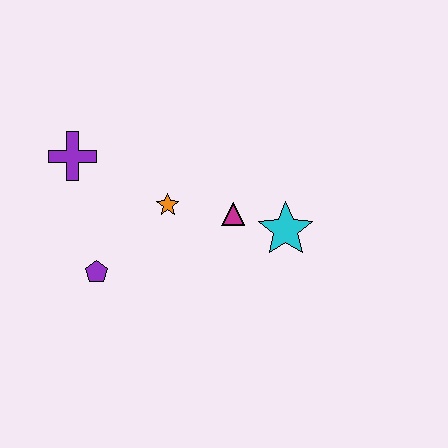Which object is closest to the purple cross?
The orange star is closest to the purple cross.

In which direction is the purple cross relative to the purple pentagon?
The purple cross is above the purple pentagon.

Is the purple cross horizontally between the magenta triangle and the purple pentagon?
No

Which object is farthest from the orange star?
The cyan star is farthest from the orange star.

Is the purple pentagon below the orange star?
Yes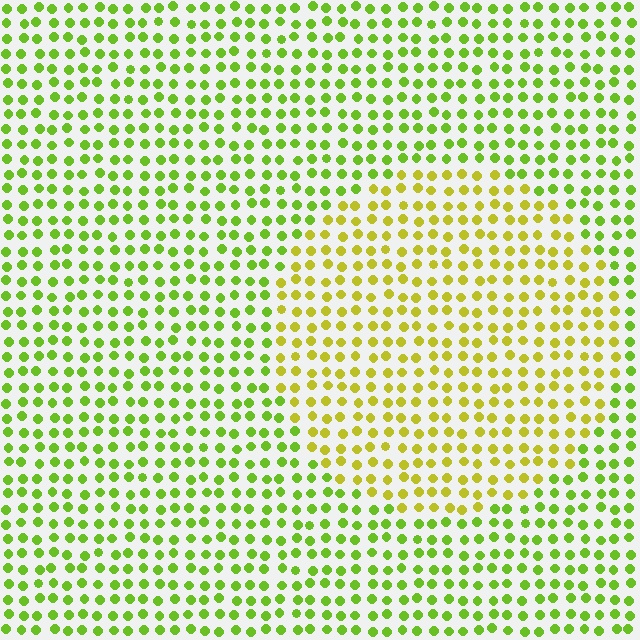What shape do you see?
I see a circle.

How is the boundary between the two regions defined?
The boundary is defined purely by a slight shift in hue (about 32 degrees). Spacing, size, and orientation are identical on both sides.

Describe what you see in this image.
The image is filled with small lime elements in a uniform arrangement. A circle-shaped region is visible where the elements are tinted to a slightly different hue, forming a subtle color boundary.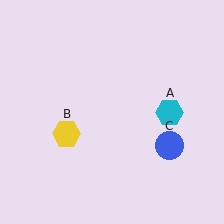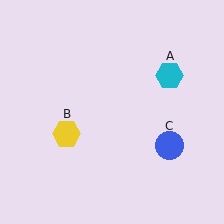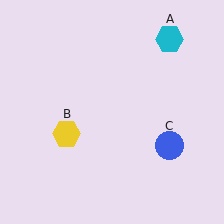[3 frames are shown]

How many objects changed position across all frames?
1 object changed position: cyan hexagon (object A).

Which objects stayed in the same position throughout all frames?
Yellow hexagon (object B) and blue circle (object C) remained stationary.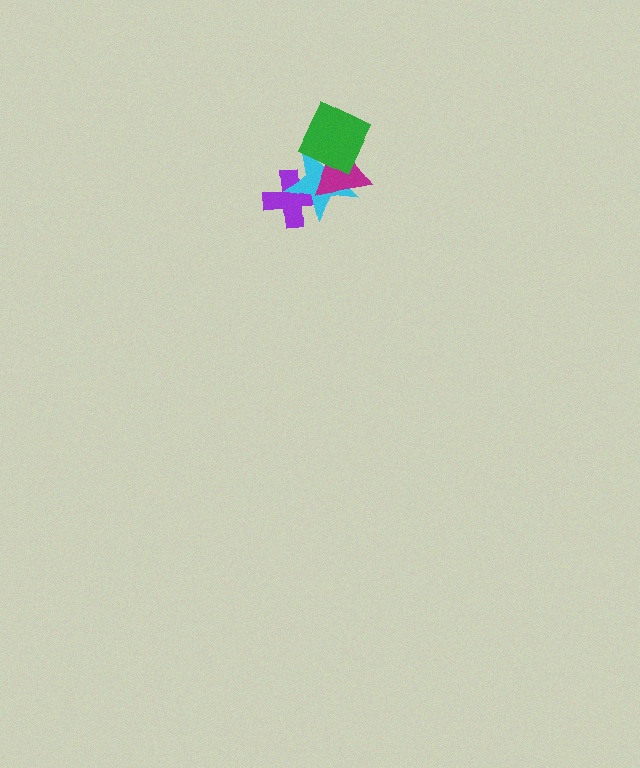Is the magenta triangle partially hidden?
Yes, it is partially covered by another shape.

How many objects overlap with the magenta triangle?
3 objects overlap with the magenta triangle.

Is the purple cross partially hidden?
Yes, it is partially covered by another shape.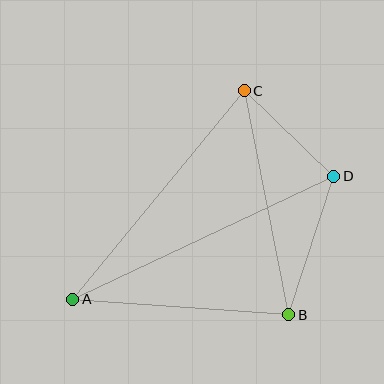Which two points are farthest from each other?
Points A and D are farthest from each other.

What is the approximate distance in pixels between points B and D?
The distance between B and D is approximately 146 pixels.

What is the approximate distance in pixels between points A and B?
The distance between A and B is approximately 217 pixels.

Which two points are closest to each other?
Points C and D are closest to each other.